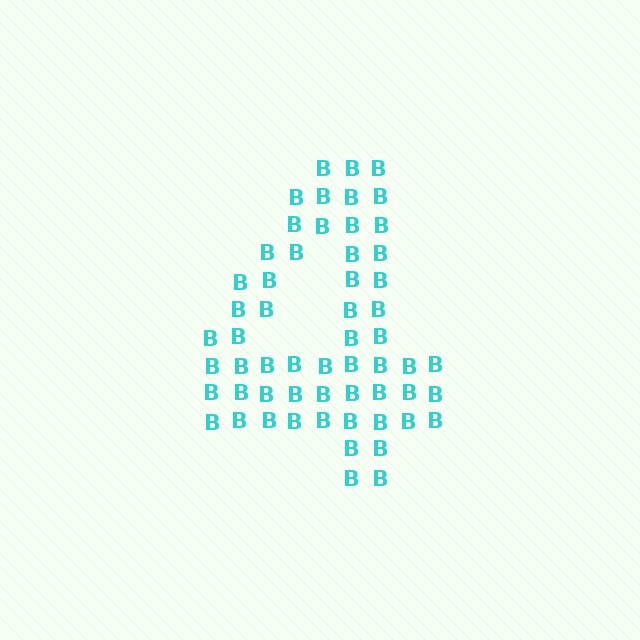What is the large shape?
The large shape is the digit 4.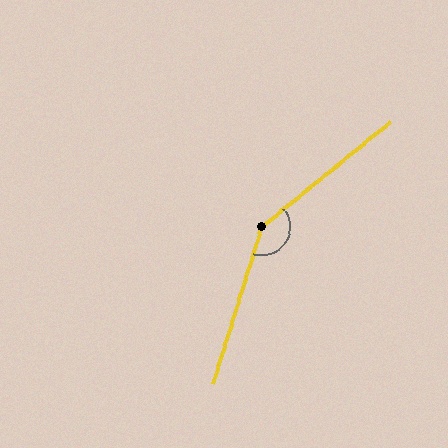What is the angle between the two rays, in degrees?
Approximately 147 degrees.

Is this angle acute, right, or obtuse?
It is obtuse.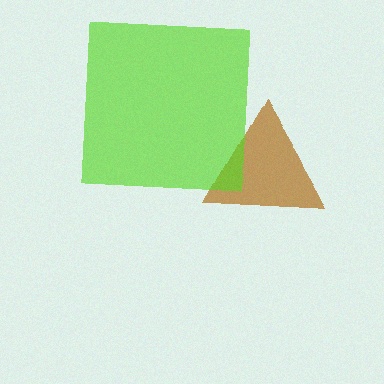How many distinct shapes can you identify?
There are 2 distinct shapes: a brown triangle, a lime square.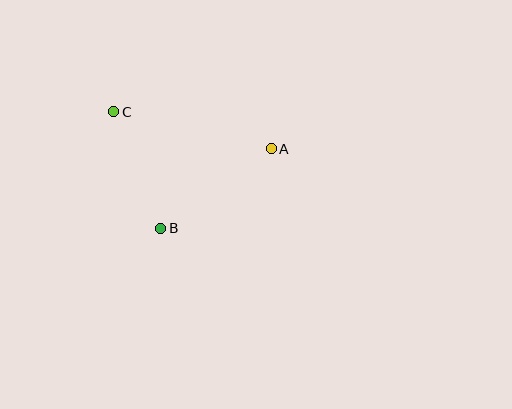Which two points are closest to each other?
Points B and C are closest to each other.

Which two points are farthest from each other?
Points A and C are farthest from each other.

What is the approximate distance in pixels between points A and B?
The distance between A and B is approximately 136 pixels.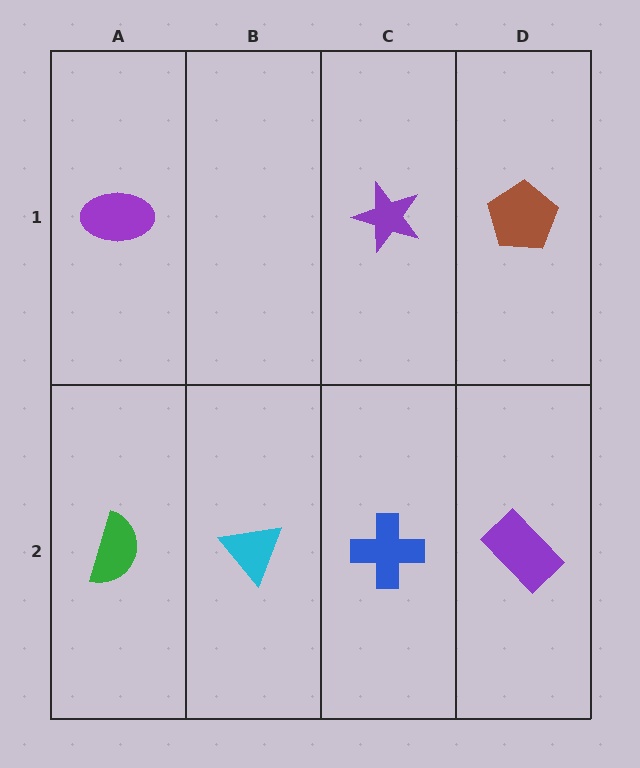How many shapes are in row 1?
3 shapes.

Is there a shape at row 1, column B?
No, that cell is empty.